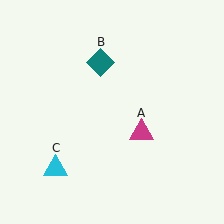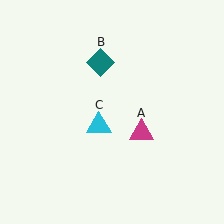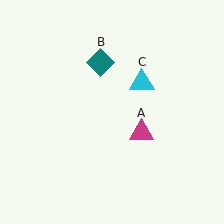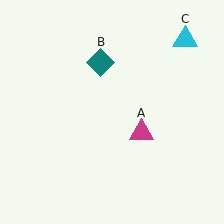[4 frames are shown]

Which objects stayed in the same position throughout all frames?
Magenta triangle (object A) and teal diamond (object B) remained stationary.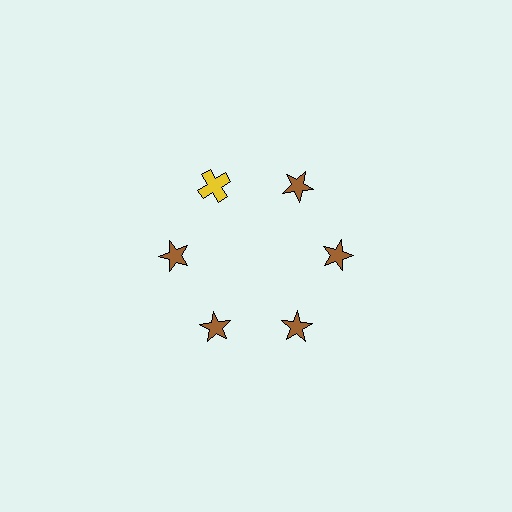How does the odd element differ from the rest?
It differs in both color (yellow instead of brown) and shape (cross instead of star).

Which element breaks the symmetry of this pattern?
The yellow cross at roughly the 11 o'clock position breaks the symmetry. All other shapes are brown stars.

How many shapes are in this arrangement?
There are 6 shapes arranged in a ring pattern.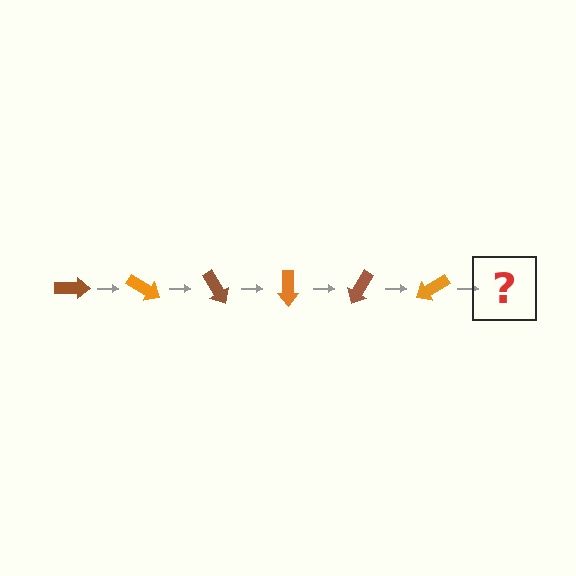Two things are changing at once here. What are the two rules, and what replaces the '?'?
The two rules are that it rotates 30 degrees each step and the color cycles through brown and orange. The '?' should be a brown arrow, rotated 180 degrees from the start.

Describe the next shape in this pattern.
It should be a brown arrow, rotated 180 degrees from the start.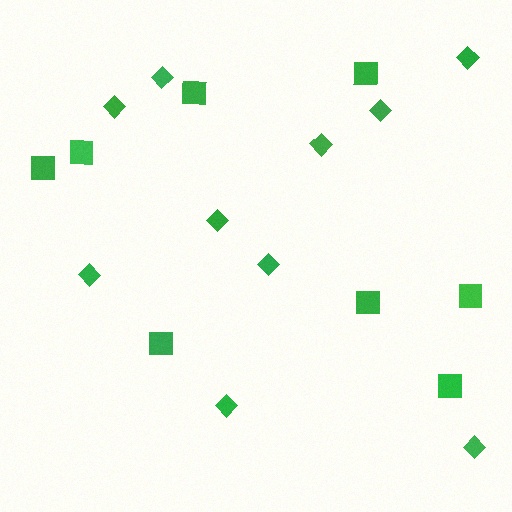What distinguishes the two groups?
There are 2 groups: one group of diamonds (10) and one group of squares (8).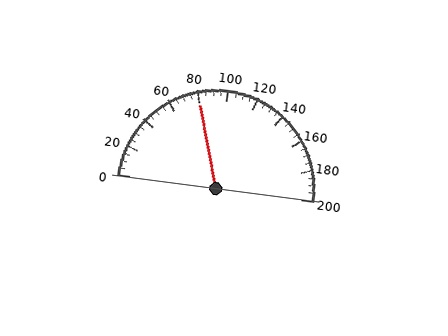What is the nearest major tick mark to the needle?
The nearest major tick mark is 80.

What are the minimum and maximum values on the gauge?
The gauge ranges from 0 to 200.